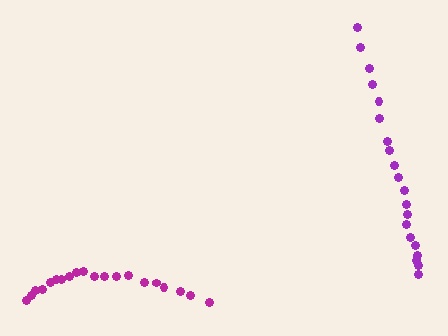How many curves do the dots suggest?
There are 2 distinct paths.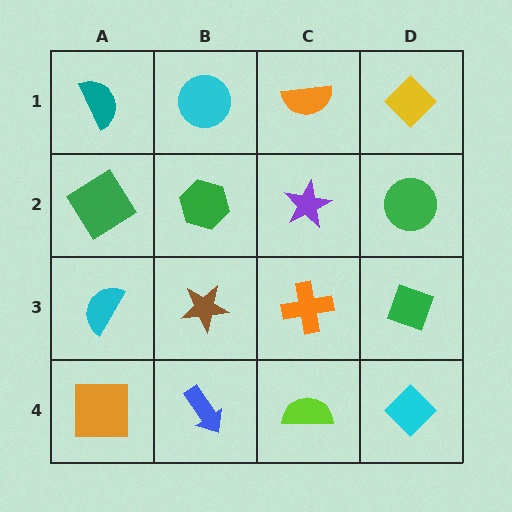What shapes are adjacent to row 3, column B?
A green hexagon (row 2, column B), a blue arrow (row 4, column B), a cyan semicircle (row 3, column A), an orange cross (row 3, column C).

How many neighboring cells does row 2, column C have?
4.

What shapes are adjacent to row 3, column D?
A green circle (row 2, column D), a cyan diamond (row 4, column D), an orange cross (row 3, column C).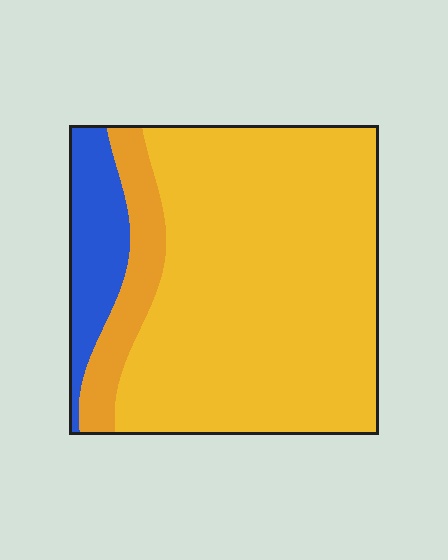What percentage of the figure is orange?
Orange takes up about one eighth (1/8) of the figure.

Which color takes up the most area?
Yellow, at roughly 75%.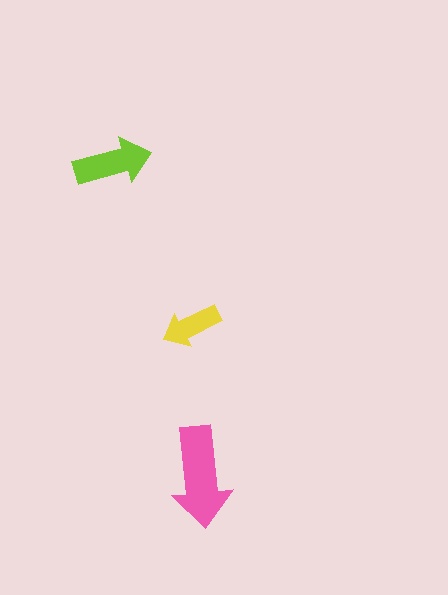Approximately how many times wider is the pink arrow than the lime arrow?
About 1.5 times wider.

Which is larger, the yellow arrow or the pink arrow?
The pink one.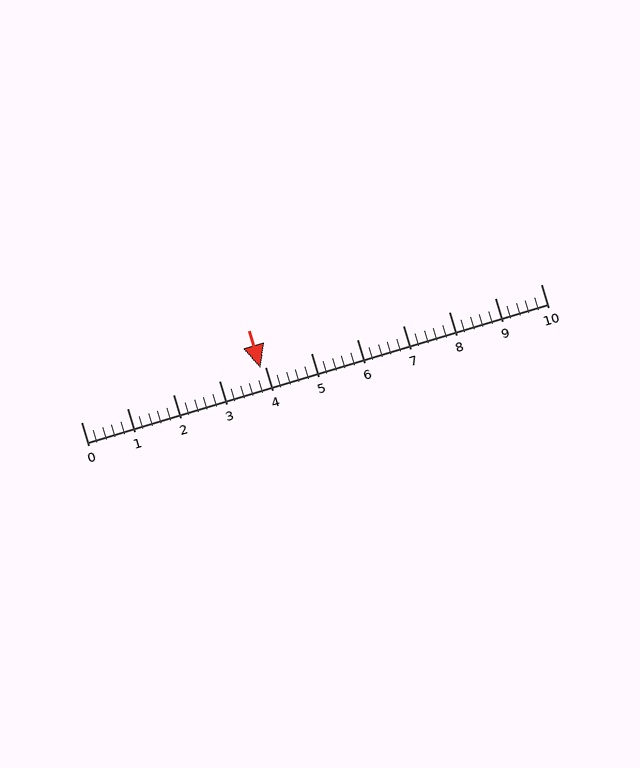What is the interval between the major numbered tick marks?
The major tick marks are spaced 1 units apart.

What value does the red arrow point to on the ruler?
The red arrow points to approximately 3.9.